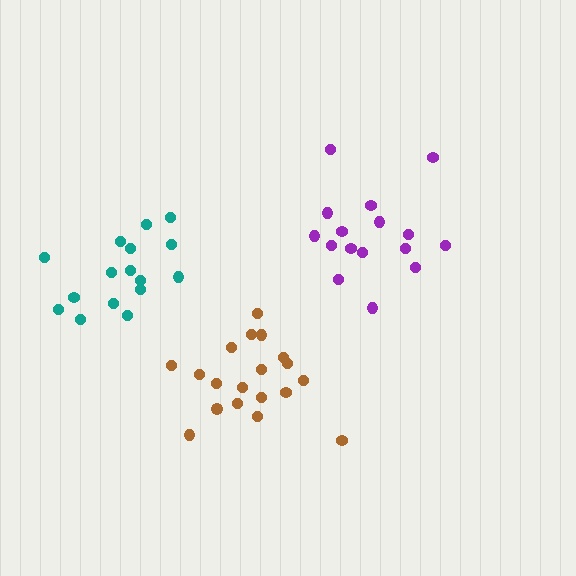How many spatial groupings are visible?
There are 3 spatial groupings.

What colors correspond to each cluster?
The clusters are colored: purple, brown, teal.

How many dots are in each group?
Group 1: 16 dots, Group 2: 19 dots, Group 3: 16 dots (51 total).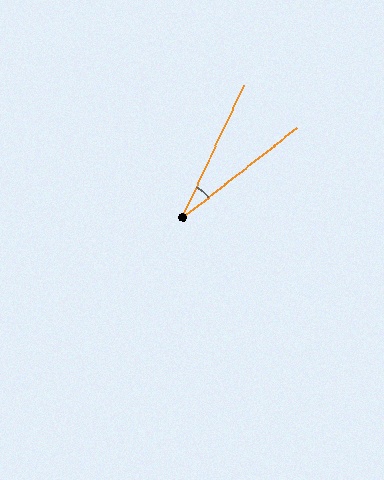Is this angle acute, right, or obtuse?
It is acute.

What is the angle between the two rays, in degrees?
Approximately 27 degrees.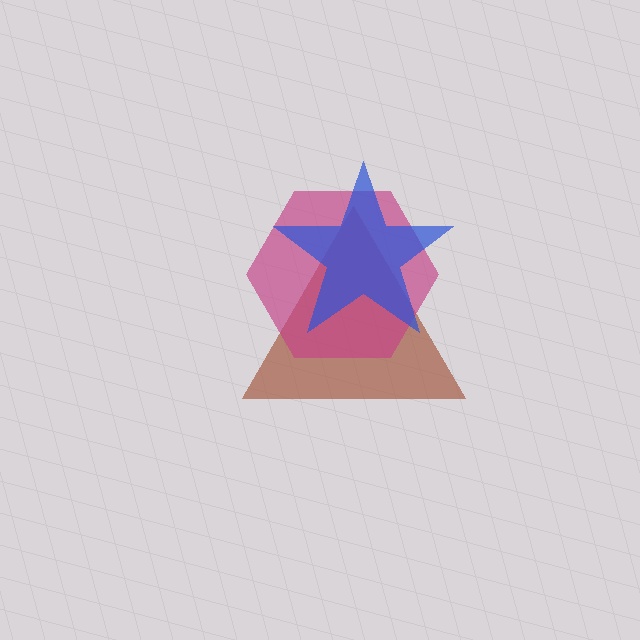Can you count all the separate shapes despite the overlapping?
Yes, there are 3 separate shapes.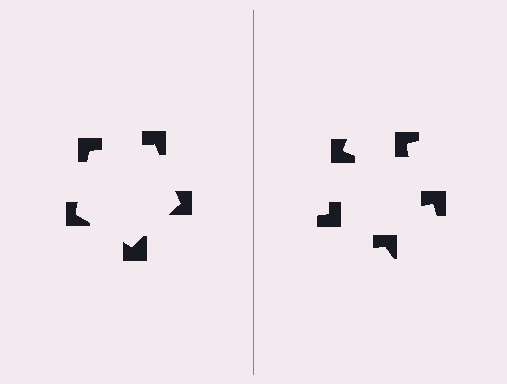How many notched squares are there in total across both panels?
10 — 5 on each side.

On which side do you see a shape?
An illusory pentagon appears on the left side. On the right side the wedge cuts are rotated, so no coherent shape forms.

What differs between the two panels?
The notched squares are positioned identically on both sides; only the wedge orientations differ. On the left they align to a pentagon; on the right they are misaligned.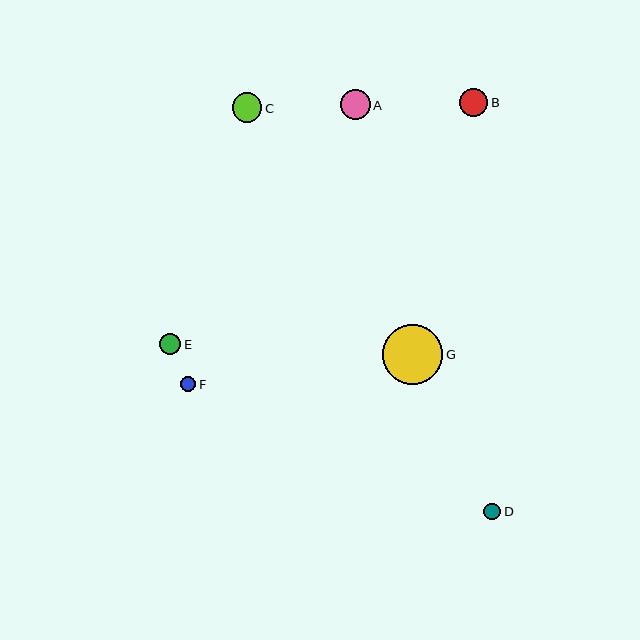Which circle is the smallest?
Circle F is the smallest with a size of approximately 15 pixels.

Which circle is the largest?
Circle G is the largest with a size of approximately 60 pixels.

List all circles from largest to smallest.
From largest to smallest: G, A, C, B, E, D, F.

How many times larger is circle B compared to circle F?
Circle B is approximately 1.9 times the size of circle F.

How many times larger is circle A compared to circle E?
Circle A is approximately 1.4 times the size of circle E.